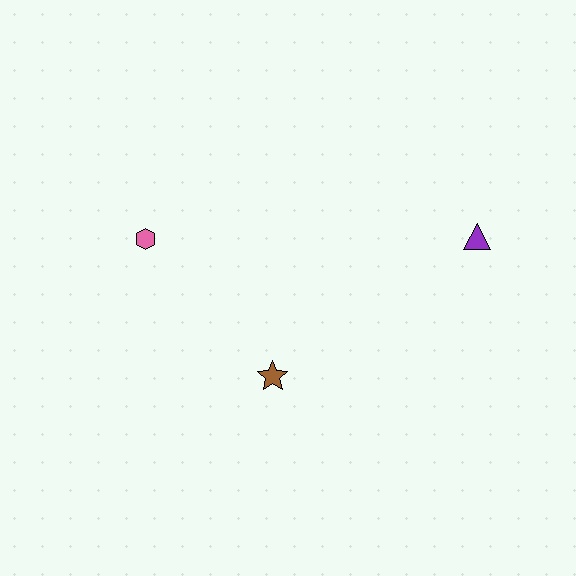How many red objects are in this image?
There are no red objects.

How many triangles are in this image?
There is 1 triangle.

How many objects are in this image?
There are 3 objects.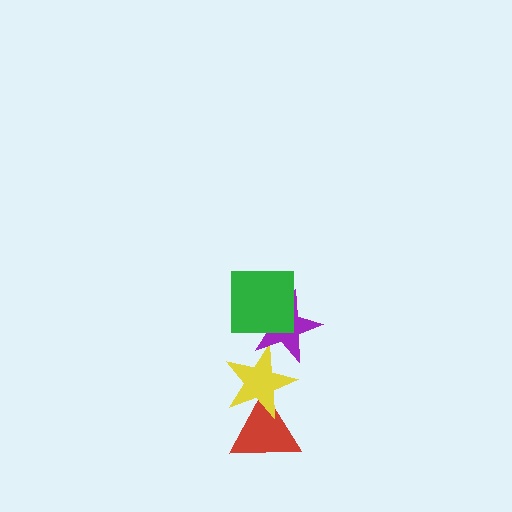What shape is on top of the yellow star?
The purple star is on top of the yellow star.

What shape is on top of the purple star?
The green square is on top of the purple star.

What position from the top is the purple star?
The purple star is 2nd from the top.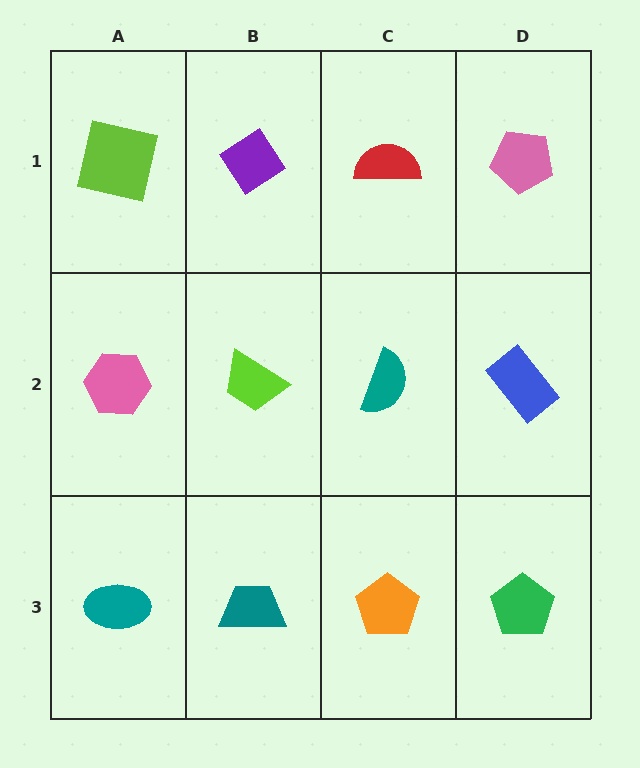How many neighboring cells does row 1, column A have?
2.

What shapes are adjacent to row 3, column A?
A pink hexagon (row 2, column A), a teal trapezoid (row 3, column B).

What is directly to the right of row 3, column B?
An orange pentagon.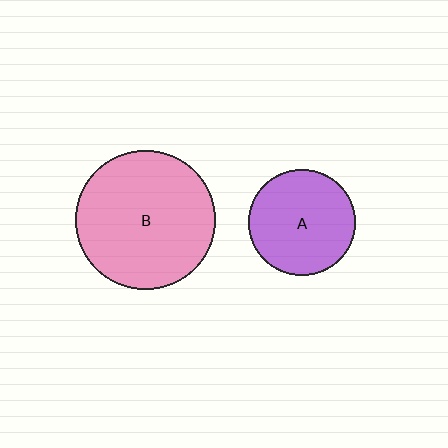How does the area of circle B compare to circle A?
Approximately 1.7 times.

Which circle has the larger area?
Circle B (pink).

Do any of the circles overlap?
No, none of the circles overlap.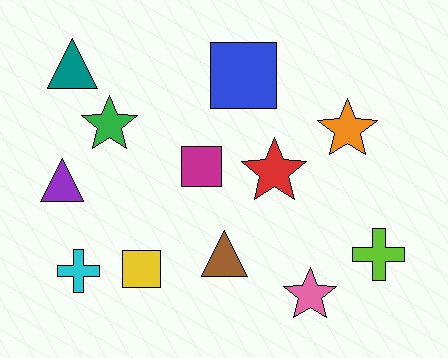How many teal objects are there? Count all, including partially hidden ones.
There is 1 teal object.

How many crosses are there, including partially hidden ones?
There are 2 crosses.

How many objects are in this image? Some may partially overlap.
There are 12 objects.